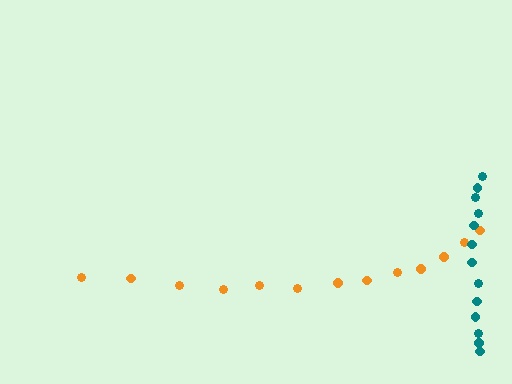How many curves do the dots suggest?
There are 2 distinct paths.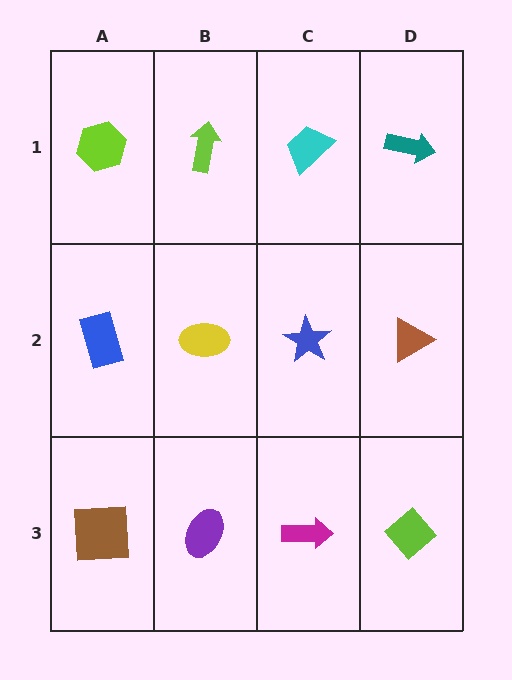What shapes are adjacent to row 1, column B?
A yellow ellipse (row 2, column B), a lime hexagon (row 1, column A), a cyan trapezoid (row 1, column C).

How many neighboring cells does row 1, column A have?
2.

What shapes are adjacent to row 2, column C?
A cyan trapezoid (row 1, column C), a magenta arrow (row 3, column C), a yellow ellipse (row 2, column B), a brown triangle (row 2, column D).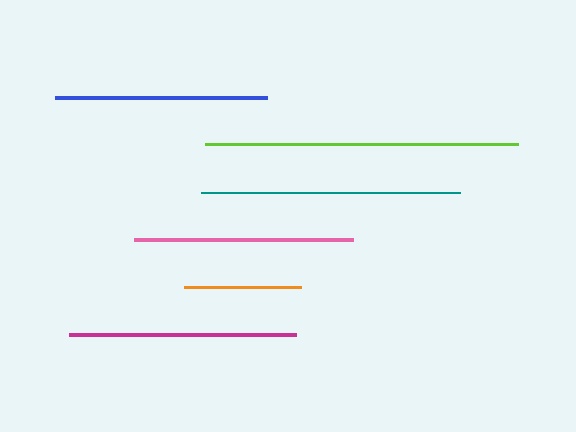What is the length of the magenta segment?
The magenta segment is approximately 226 pixels long.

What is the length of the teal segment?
The teal segment is approximately 259 pixels long.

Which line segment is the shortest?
The orange line is the shortest at approximately 117 pixels.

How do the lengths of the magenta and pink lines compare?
The magenta and pink lines are approximately the same length.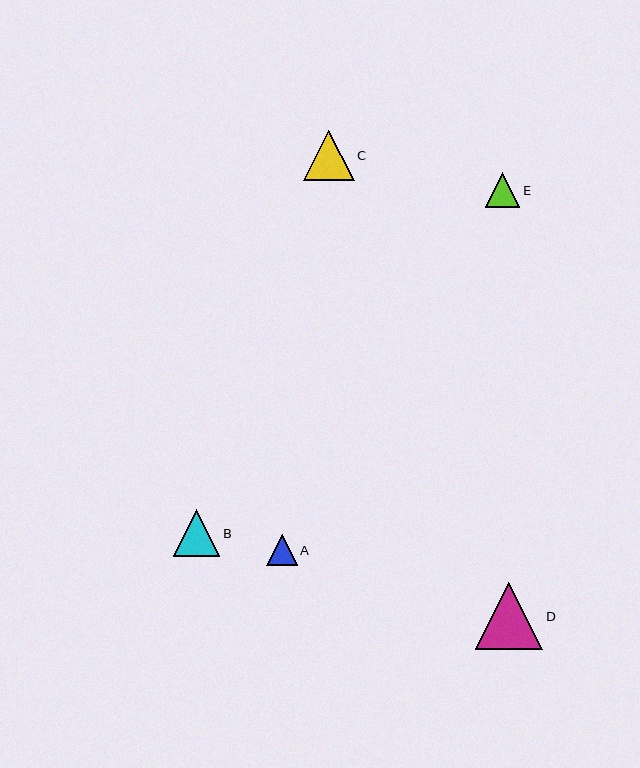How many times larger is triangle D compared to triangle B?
Triangle D is approximately 1.4 times the size of triangle B.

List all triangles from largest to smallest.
From largest to smallest: D, C, B, E, A.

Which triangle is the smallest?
Triangle A is the smallest with a size of approximately 30 pixels.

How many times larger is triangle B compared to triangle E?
Triangle B is approximately 1.4 times the size of triangle E.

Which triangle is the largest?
Triangle D is the largest with a size of approximately 67 pixels.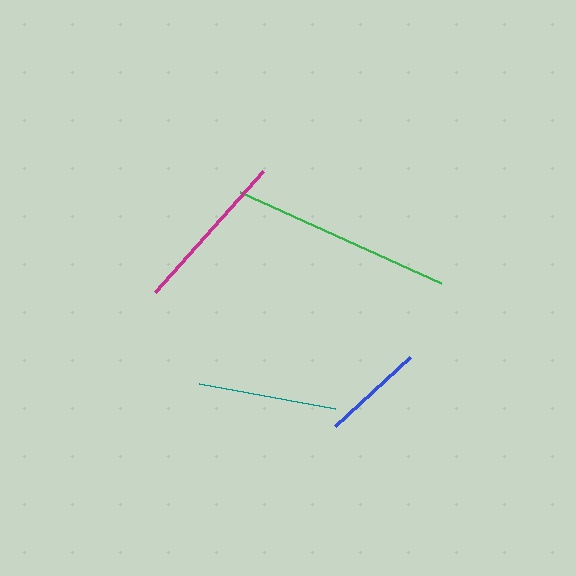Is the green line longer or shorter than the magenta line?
The green line is longer than the magenta line.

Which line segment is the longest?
The green line is the longest at approximately 220 pixels.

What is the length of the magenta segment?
The magenta segment is approximately 162 pixels long.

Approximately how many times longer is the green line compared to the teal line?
The green line is approximately 1.6 times the length of the teal line.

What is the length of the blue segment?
The blue segment is approximately 102 pixels long.